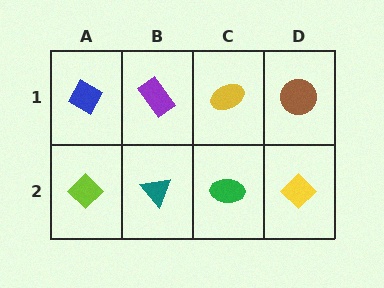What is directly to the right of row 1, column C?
A brown circle.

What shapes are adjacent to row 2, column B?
A purple rectangle (row 1, column B), a lime diamond (row 2, column A), a green ellipse (row 2, column C).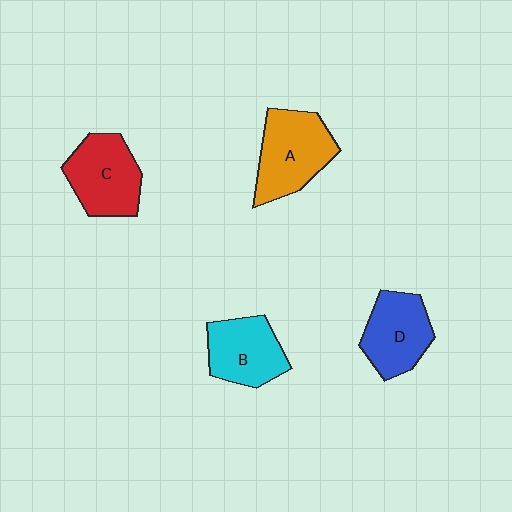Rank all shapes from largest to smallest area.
From largest to smallest: A (orange), C (red), D (blue), B (cyan).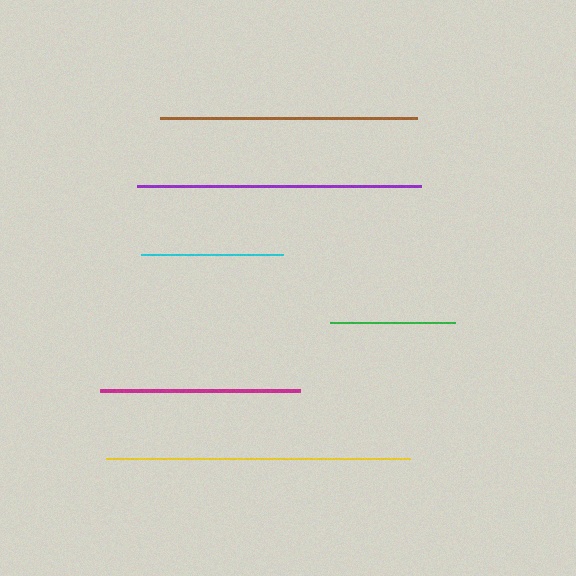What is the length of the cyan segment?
The cyan segment is approximately 142 pixels long.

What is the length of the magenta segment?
The magenta segment is approximately 200 pixels long.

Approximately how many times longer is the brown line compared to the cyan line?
The brown line is approximately 1.8 times the length of the cyan line.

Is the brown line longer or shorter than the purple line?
The purple line is longer than the brown line.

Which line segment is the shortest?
The green line is the shortest at approximately 125 pixels.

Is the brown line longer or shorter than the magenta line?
The brown line is longer than the magenta line.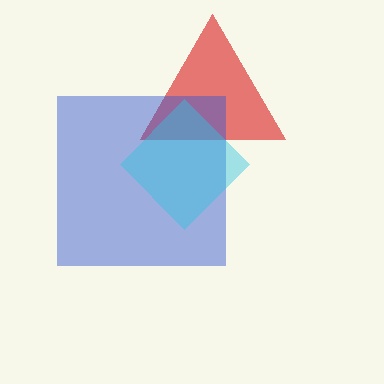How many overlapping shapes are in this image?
There are 3 overlapping shapes in the image.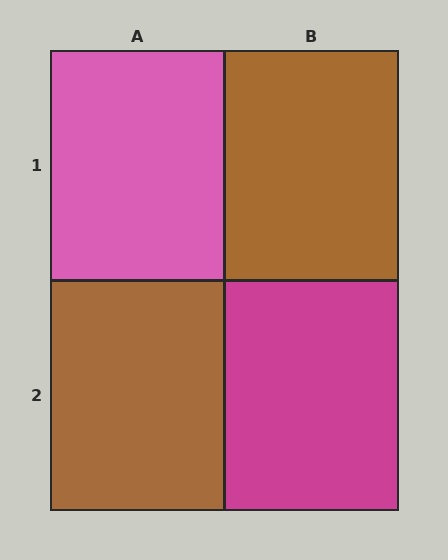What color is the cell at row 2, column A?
Brown.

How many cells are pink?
1 cell is pink.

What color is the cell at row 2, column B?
Magenta.